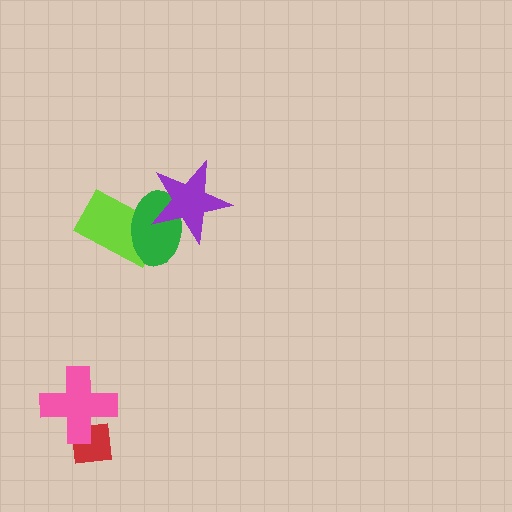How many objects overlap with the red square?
1 object overlaps with the red square.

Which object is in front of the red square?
The pink cross is in front of the red square.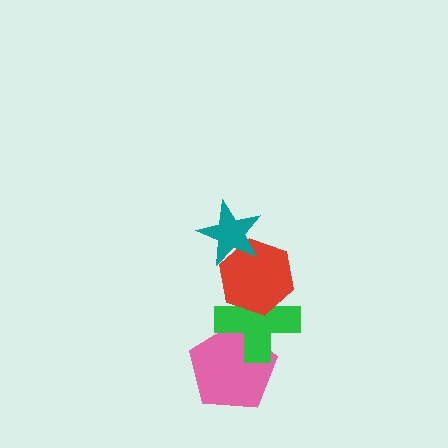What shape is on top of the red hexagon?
The teal star is on top of the red hexagon.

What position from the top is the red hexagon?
The red hexagon is 2nd from the top.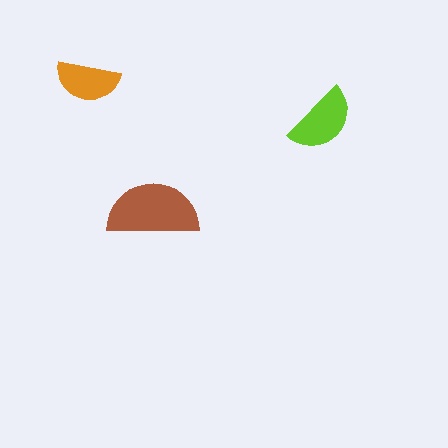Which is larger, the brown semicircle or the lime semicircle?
The brown one.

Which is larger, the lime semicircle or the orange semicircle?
The lime one.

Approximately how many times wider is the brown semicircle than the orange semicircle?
About 1.5 times wider.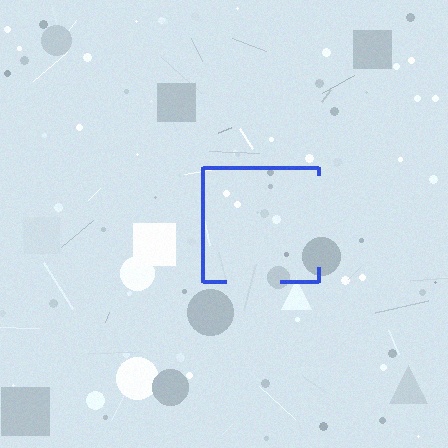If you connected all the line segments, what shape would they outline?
They would outline a square.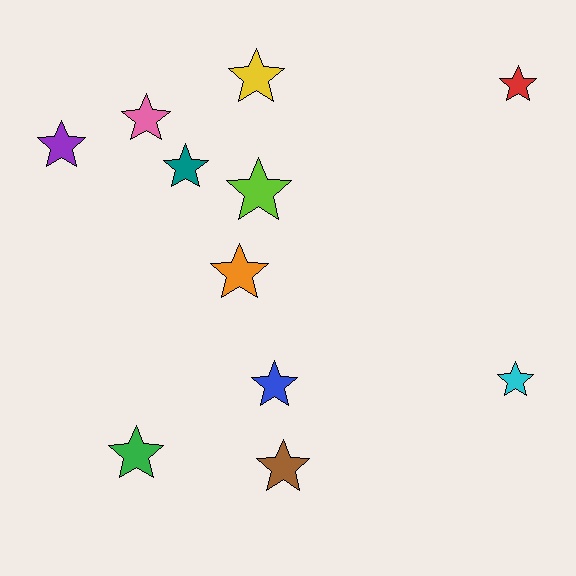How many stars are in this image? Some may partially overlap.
There are 11 stars.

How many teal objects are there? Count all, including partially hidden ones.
There is 1 teal object.